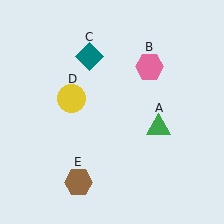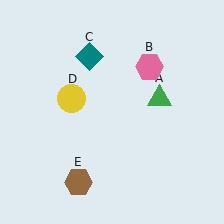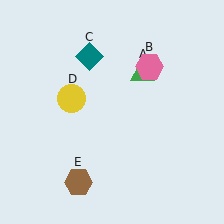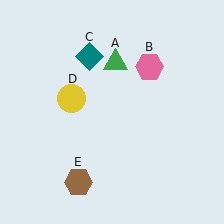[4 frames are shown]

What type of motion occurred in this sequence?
The green triangle (object A) rotated counterclockwise around the center of the scene.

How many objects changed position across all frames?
1 object changed position: green triangle (object A).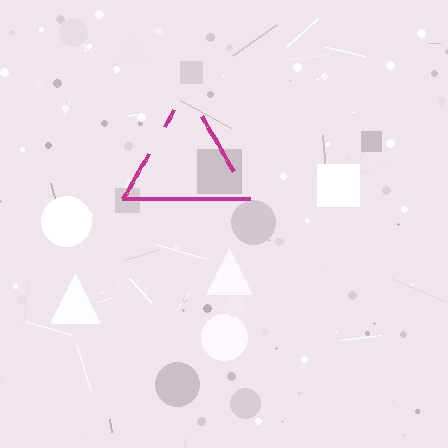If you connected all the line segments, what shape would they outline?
They would outline a triangle.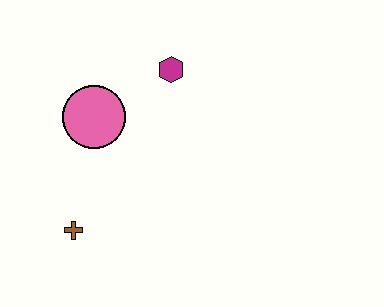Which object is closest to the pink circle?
The magenta hexagon is closest to the pink circle.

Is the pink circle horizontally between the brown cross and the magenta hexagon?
Yes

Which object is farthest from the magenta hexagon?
The brown cross is farthest from the magenta hexagon.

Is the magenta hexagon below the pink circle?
No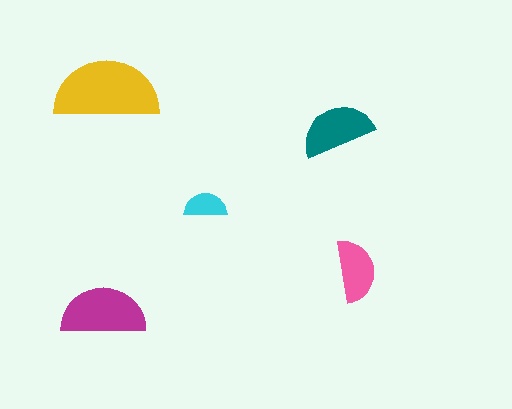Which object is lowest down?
The magenta semicircle is bottommost.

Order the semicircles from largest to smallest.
the yellow one, the magenta one, the teal one, the pink one, the cyan one.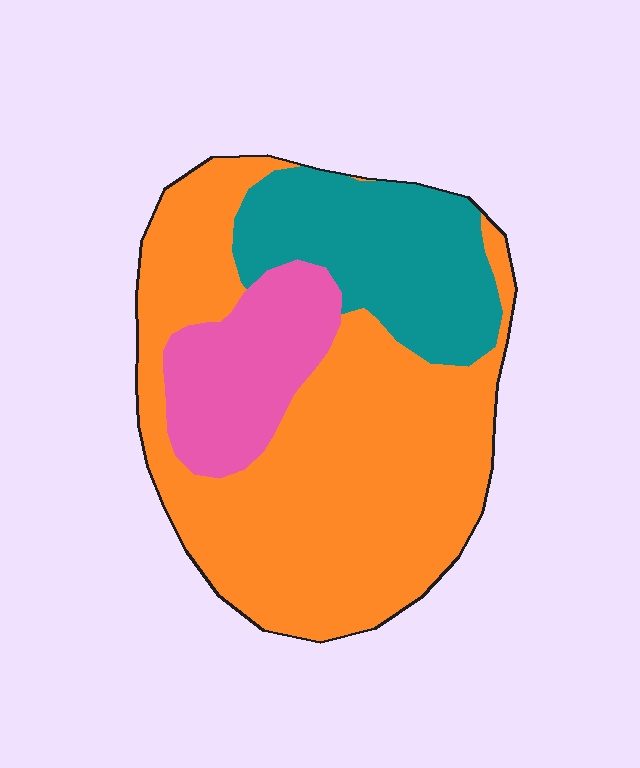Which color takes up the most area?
Orange, at roughly 60%.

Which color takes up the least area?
Pink, at roughly 15%.